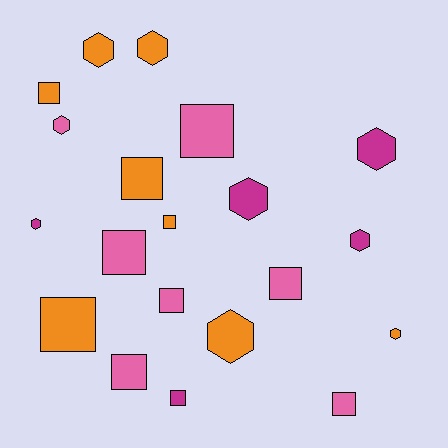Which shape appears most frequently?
Square, with 11 objects.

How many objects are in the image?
There are 20 objects.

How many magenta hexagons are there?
There are 4 magenta hexagons.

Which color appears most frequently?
Orange, with 8 objects.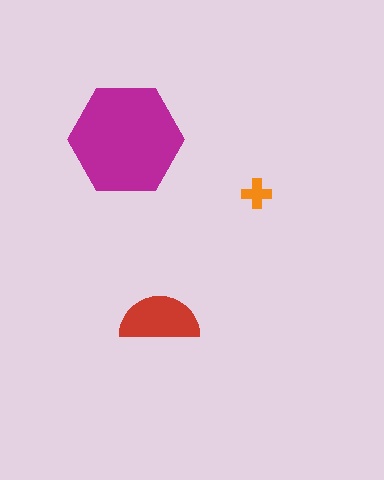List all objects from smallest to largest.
The orange cross, the red semicircle, the magenta hexagon.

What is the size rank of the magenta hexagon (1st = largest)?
1st.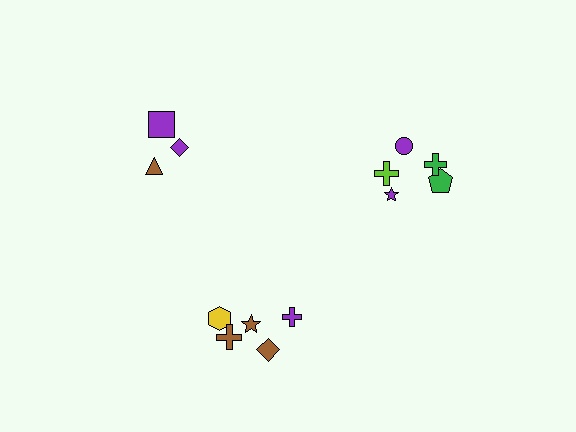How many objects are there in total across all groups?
There are 13 objects.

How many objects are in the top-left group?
There are 3 objects.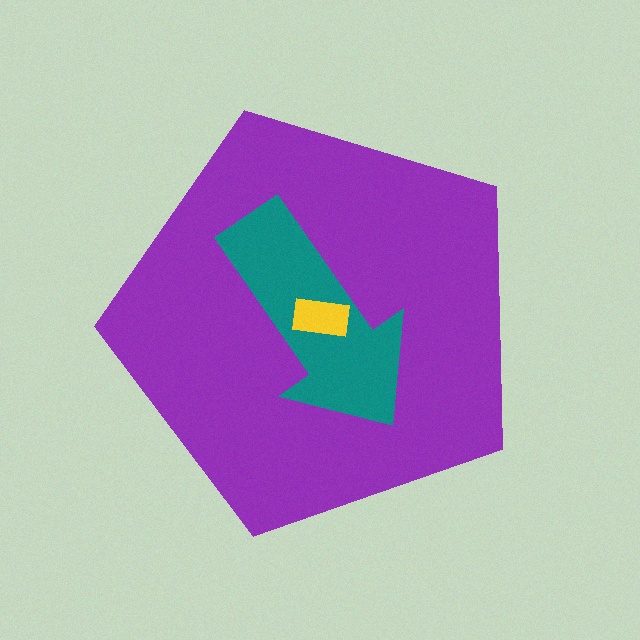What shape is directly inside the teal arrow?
The yellow rectangle.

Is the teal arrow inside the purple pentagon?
Yes.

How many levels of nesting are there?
3.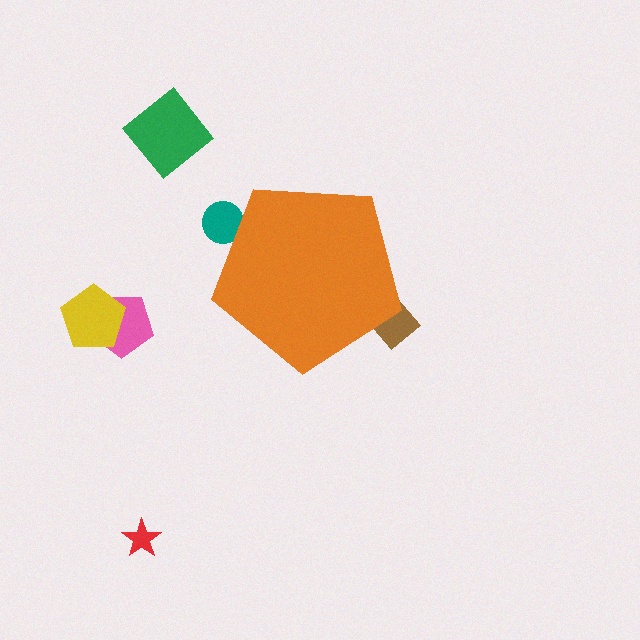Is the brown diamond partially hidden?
Yes, the brown diamond is partially hidden behind the orange pentagon.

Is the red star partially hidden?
No, the red star is fully visible.